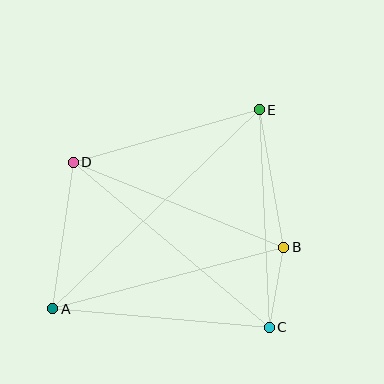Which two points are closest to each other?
Points B and C are closest to each other.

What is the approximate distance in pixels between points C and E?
The distance between C and E is approximately 218 pixels.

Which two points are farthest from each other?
Points A and E are farthest from each other.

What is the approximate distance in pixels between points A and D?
The distance between A and D is approximately 148 pixels.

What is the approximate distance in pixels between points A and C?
The distance between A and C is approximately 217 pixels.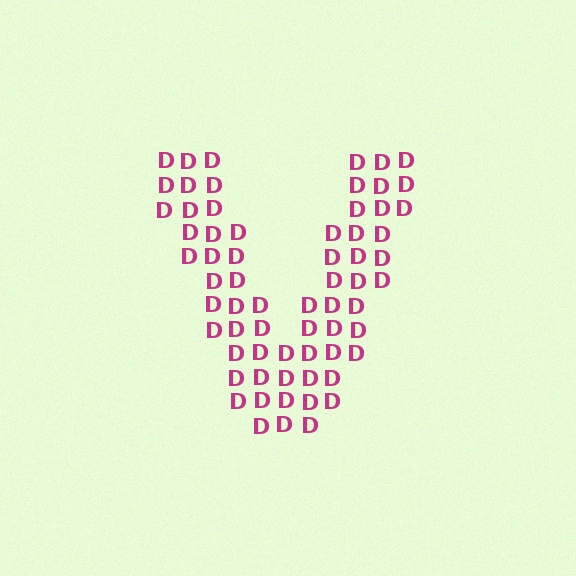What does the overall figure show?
The overall figure shows the letter V.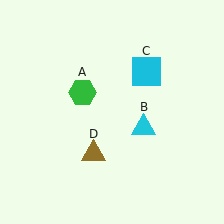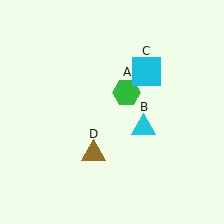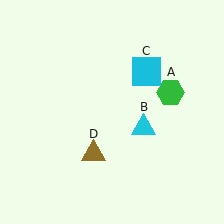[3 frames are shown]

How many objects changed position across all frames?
1 object changed position: green hexagon (object A).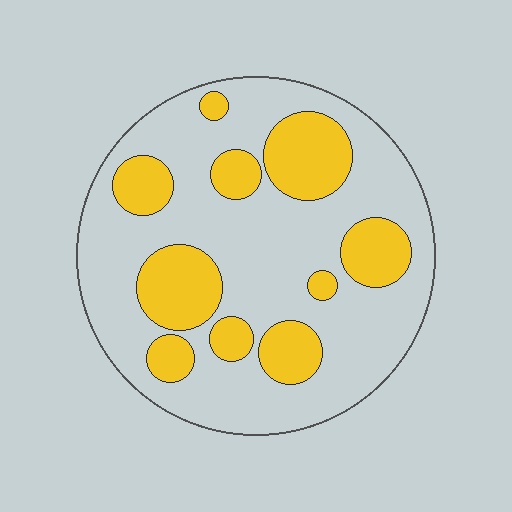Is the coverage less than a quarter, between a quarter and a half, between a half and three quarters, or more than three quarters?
Between a quarter and a half.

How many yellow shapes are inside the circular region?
10.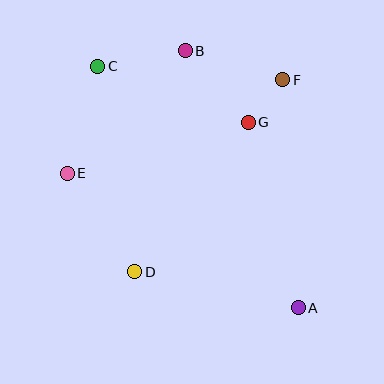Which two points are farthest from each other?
Points A and C are farthest from each other.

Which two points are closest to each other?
Points F and G are closest to each other.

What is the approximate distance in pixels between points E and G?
The distance between E and G is approximately 188 pixels.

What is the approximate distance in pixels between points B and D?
The distance between B and D is approximately 227 pixels.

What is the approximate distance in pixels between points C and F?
The distance between C and F is approximately 186 pixels.